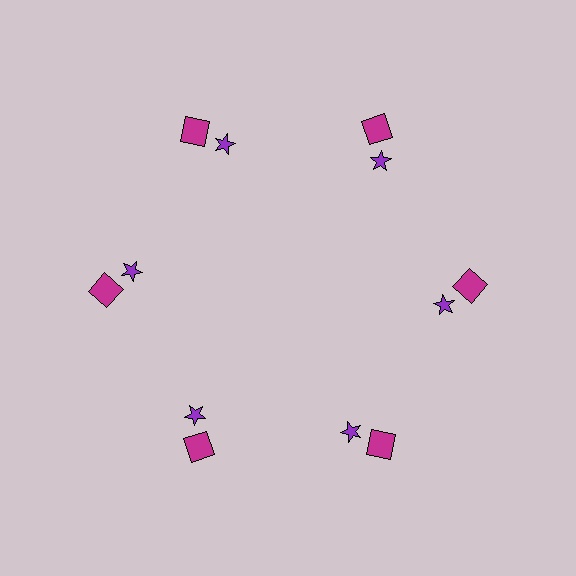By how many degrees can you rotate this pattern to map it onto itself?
The pattern maps onto itself every 60 degrees of rotation.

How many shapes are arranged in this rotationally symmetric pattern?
There are 12 shapes, arranged in 6 groups of 2.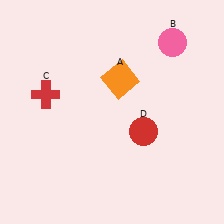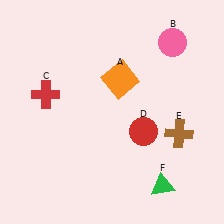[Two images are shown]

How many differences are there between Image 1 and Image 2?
There are 2 differences between the two images.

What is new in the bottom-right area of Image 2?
A green triangle (F) was added in the bottom-right area of Image 2.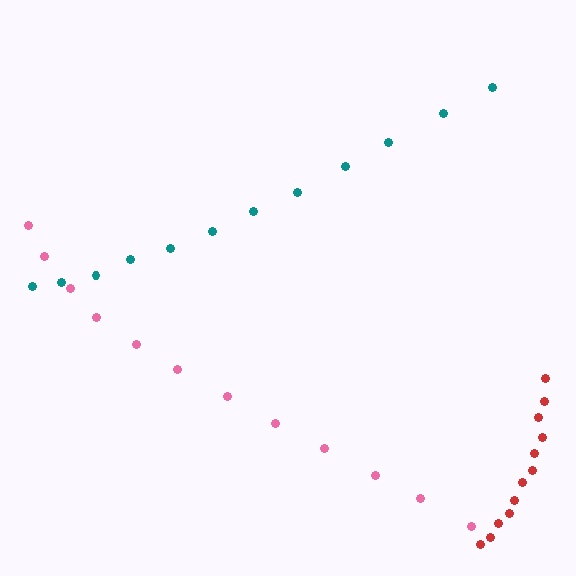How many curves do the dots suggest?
There are 3 distinct paths.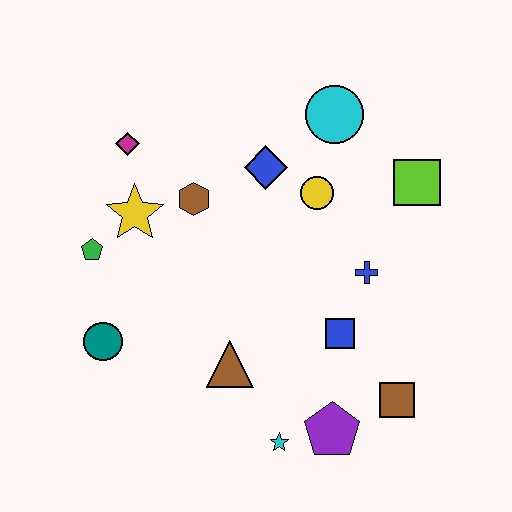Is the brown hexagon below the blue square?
No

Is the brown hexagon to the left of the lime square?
Yes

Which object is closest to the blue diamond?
The yellow circle is closest to the blue diamond.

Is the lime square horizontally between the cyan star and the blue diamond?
No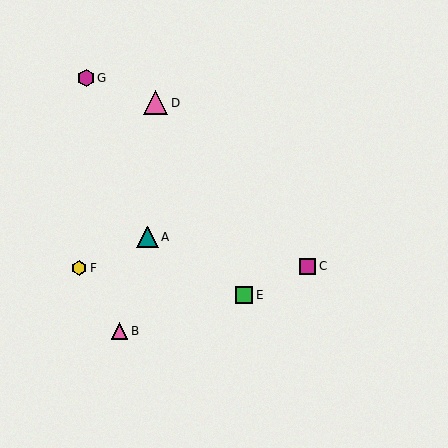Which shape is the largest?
The pink triangle (labeled D) is the largest.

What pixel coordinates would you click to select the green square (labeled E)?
Click at (244, 295) to select the green square E.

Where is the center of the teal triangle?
The center of the teal triangle is at (147, 237).